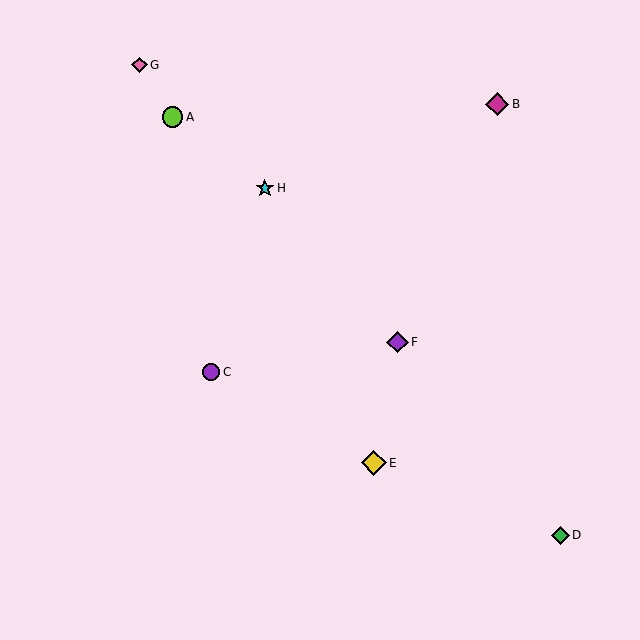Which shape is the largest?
The yellow diamond (labeled E) is the largest.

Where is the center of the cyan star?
The center of the cyan star is at (265, 188).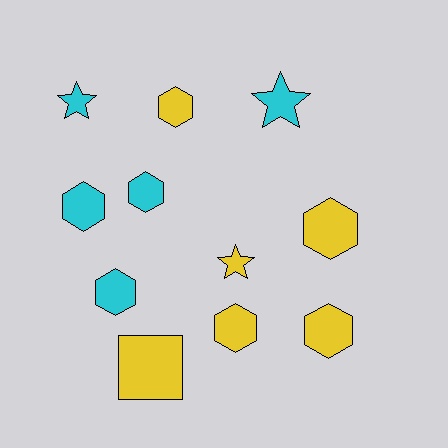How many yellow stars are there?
There is 1 yellow star.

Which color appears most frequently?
Yellow, with 6 objects.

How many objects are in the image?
There are 11 objects.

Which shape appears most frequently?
Hexagon, with 7 objects.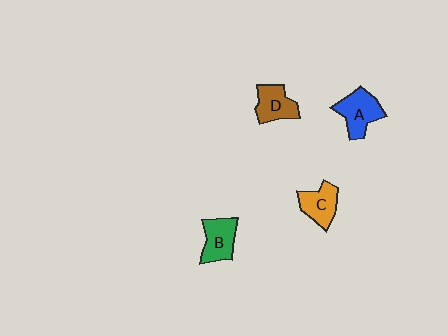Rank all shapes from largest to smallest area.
From largest to smallest: A (blue), B (green), D (brown), C (orange).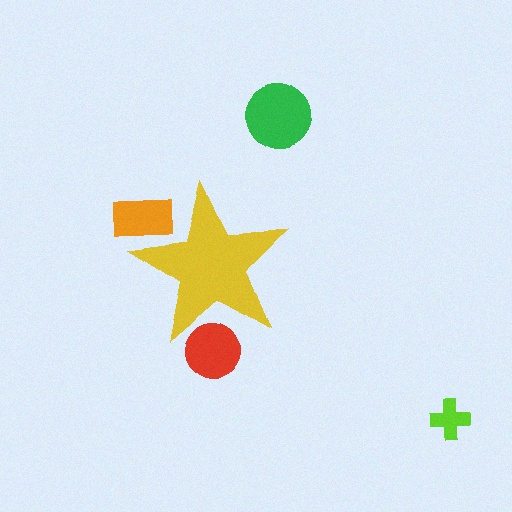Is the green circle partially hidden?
No, the green circle is fully visible.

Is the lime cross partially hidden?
No, the lime cross is fully visible.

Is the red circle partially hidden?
Yes, the red circle is partially hidden behind the yellow star.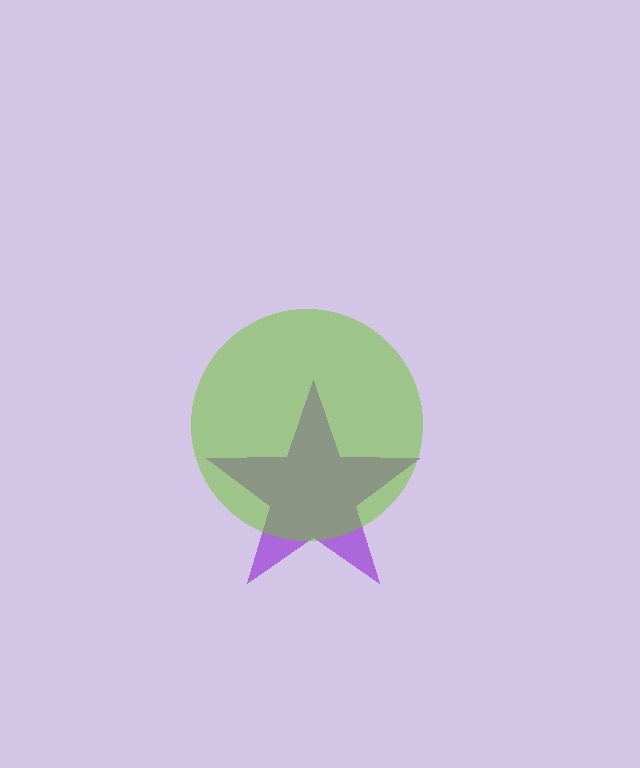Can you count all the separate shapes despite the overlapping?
Yes, there are 2 separate shapes.